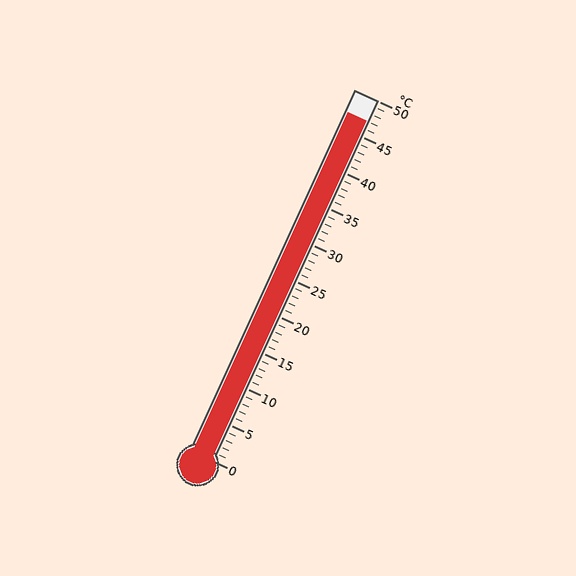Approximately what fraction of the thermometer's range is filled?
The thermometer is filled to approximately 95% of its range.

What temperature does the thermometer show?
The thermometer shows approximately 47°C.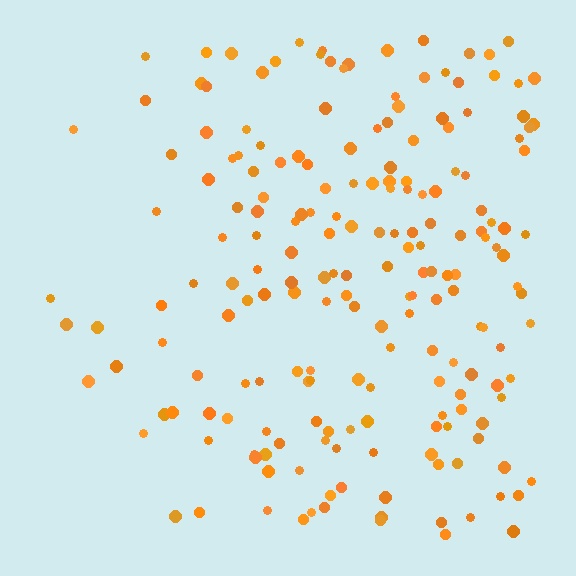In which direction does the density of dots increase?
From left to right, with the right side densest.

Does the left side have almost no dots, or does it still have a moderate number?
Still a moderate number, just noticeably fewer than the right.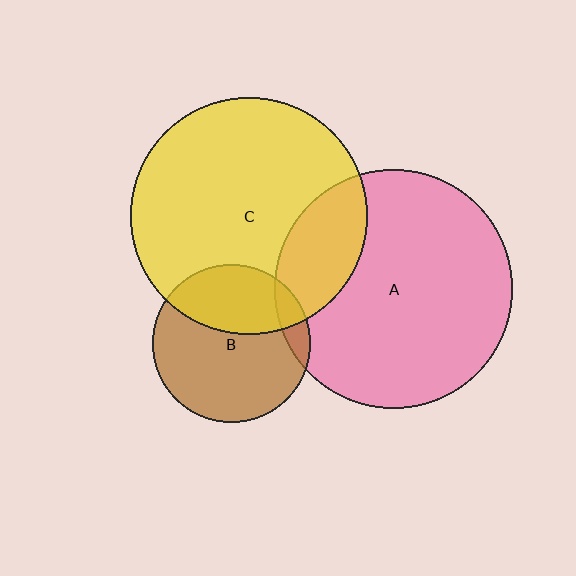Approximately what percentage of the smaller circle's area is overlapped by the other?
Approximately 20%.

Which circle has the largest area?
Circle A (pink).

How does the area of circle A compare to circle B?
Approximately 2.3 times.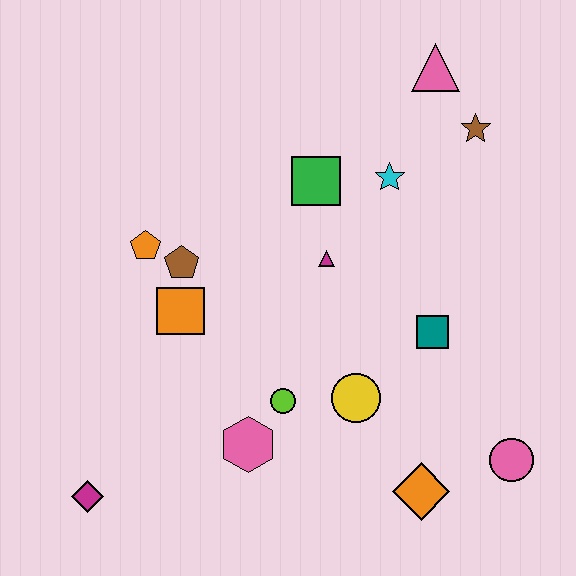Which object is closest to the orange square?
The brown pentagon is closest to the orange square.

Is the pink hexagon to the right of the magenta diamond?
Yes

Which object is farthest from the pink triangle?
The magenta diamond is farthest from the pink triangle.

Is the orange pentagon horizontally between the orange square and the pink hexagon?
No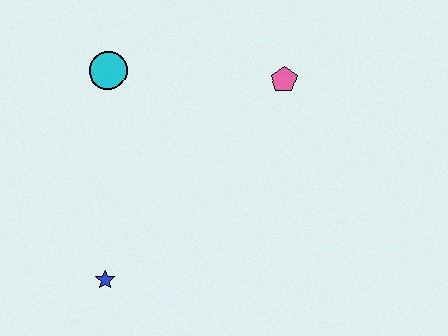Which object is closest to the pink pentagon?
The cyan circle is closest to the pink pentagon.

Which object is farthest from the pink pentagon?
The blue star is farthest from the pink pentagon.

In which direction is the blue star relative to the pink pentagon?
The blue star is below the pink pentagon.